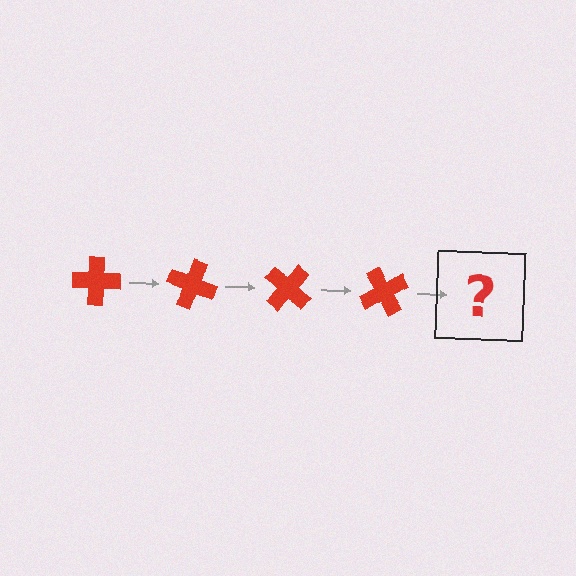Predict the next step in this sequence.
The next step is a red cross rotated 80 degrees.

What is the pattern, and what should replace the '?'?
The pattern is that the cross rotates 20 degrees each step. The '?' should be a red cross rotated 80 degrees.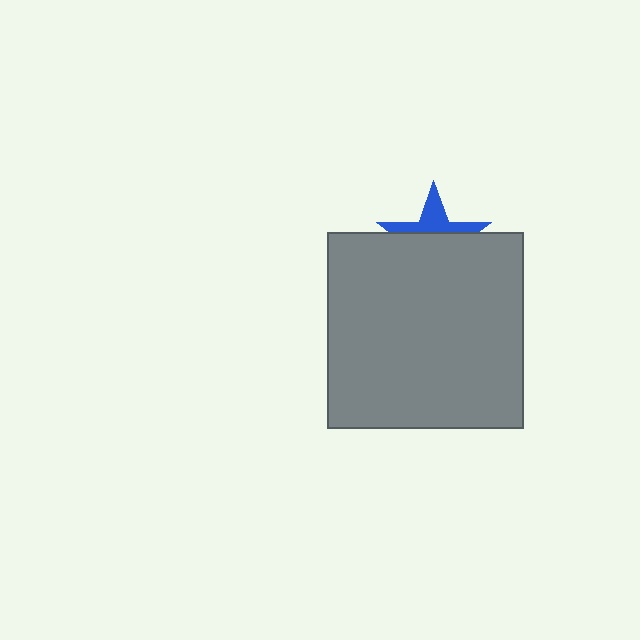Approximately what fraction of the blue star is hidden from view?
Roughly 62% of the blue star is hidden behind the gray square.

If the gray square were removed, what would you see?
You would see the complete blue star.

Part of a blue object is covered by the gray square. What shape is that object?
It is a star.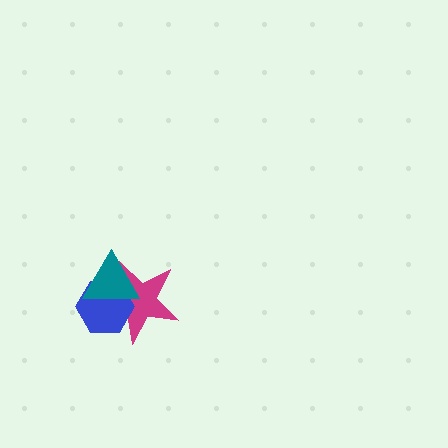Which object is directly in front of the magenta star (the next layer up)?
The blue hexagon is directly in front of the magenta star.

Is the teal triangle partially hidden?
No, no other shape covers it.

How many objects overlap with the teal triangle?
2 objects overlap with the teal triangle.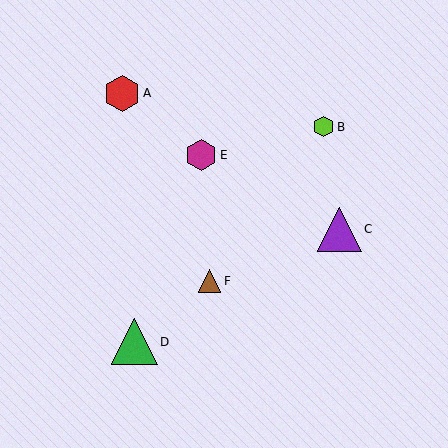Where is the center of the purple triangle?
The center of the purple triangle is at (339, 229).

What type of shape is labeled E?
Shape E is a magenta hexagon.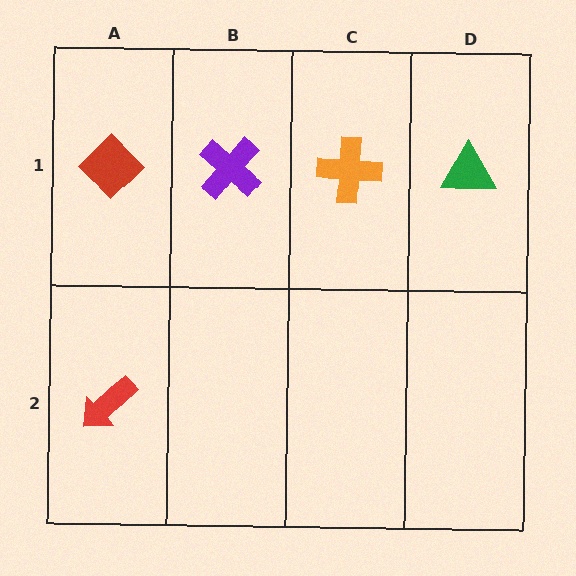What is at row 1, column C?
An orange cross.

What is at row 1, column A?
A red diamond.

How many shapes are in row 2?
1 shape.